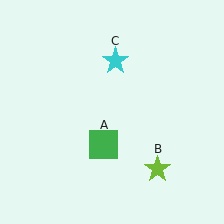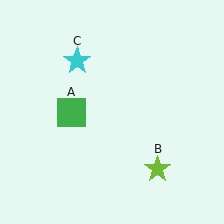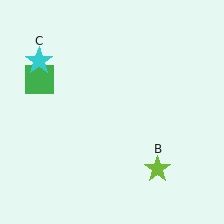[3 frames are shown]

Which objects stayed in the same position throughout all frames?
Lime star (object B) remained stationary.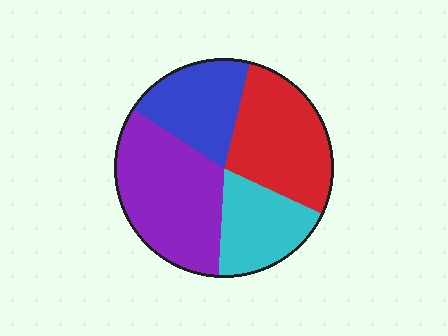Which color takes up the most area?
Purple, at roughly 35%.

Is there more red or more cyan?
Red.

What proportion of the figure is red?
Red takes up about one quarter (1/4) of the figure.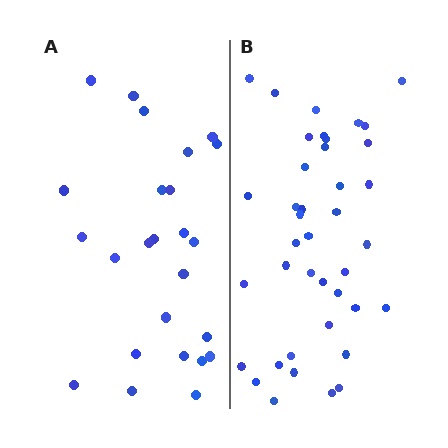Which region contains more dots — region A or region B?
Region B (the right region) has more dots.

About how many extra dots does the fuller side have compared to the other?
Region B has approximately 15 more dots than region A.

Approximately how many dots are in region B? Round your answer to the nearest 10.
About 40 dots.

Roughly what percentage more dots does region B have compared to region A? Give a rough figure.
About 60% more.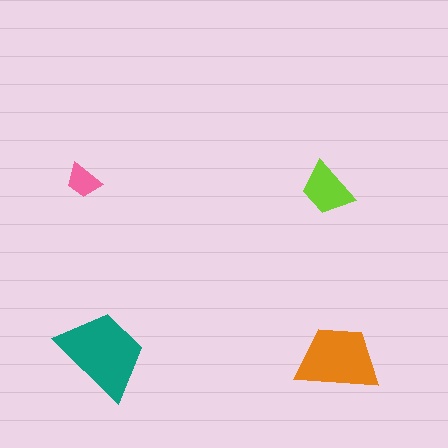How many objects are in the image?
There are 4 objects in the image.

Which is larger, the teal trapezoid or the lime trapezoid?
The teal one.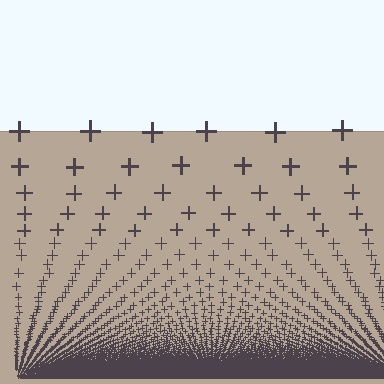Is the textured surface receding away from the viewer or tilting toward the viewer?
The surface appears to tilt toward the viewer. Texture elements get larger and sparser toward the top.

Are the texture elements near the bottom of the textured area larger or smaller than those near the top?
Smaller. The gradient is inverted — elements near the bottom are smaller and denser.